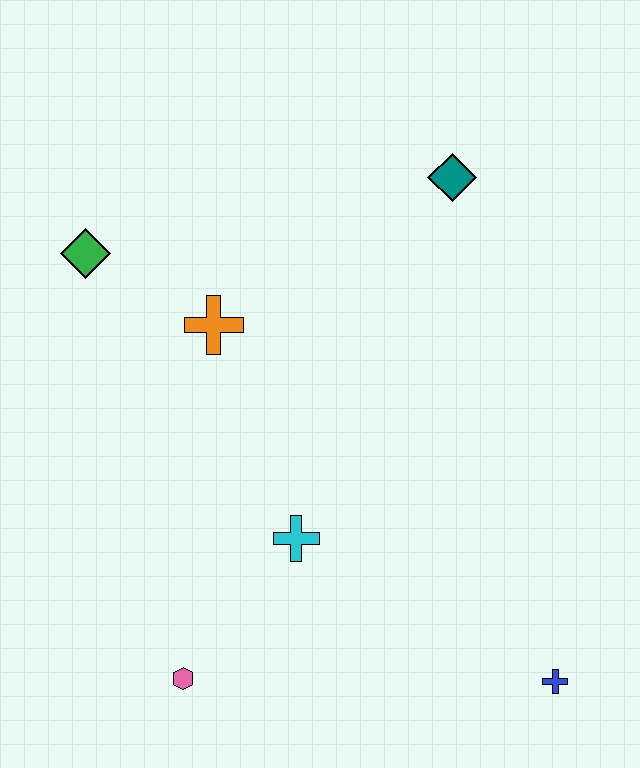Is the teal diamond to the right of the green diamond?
Yes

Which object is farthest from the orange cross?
The blue cross is farthest from the orange cross.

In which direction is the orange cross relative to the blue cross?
The orange cross is above the blue cross.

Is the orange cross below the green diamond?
Yes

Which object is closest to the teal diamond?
The orange cross is closest to the teal diamond.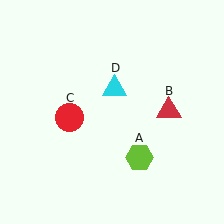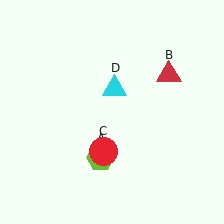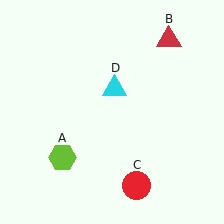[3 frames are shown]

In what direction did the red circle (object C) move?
The red circle (object C) moved down and to the right.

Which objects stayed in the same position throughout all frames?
Cyan triangle (object D) remained stationary.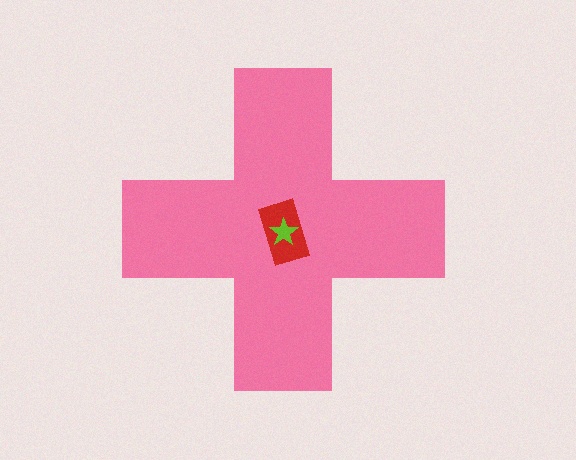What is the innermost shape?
The lime star.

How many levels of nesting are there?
3.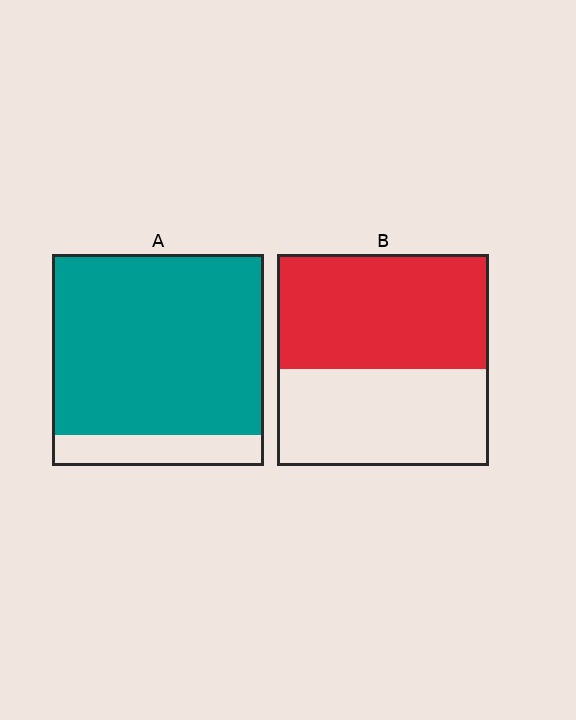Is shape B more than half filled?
Yes.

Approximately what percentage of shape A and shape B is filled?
A is approximately 85% and B is approximately 55%.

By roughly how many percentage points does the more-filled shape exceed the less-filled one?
By roughly 30 percentage points (A over B).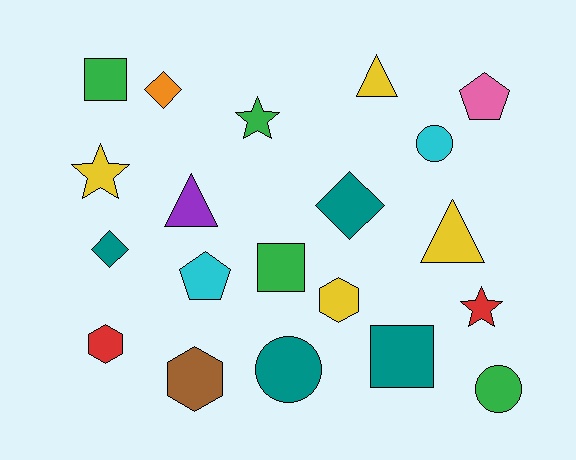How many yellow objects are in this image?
There are 4 yellow objects.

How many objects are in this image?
There are 20 objects.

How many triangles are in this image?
There are 3 triangles.